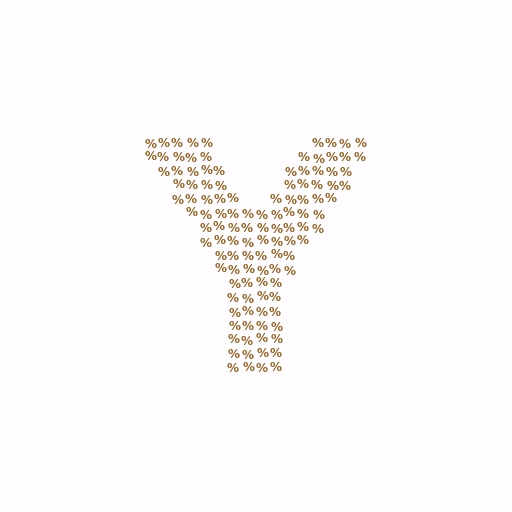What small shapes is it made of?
It is made of small percent signs.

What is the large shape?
The large shape is the letter Y.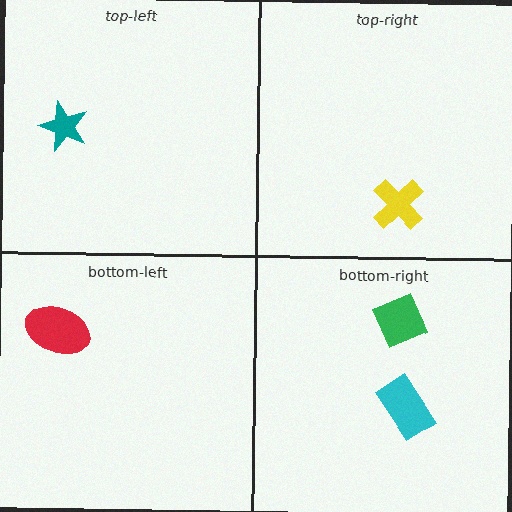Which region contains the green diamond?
The bottom-right region.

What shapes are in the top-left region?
The teal star.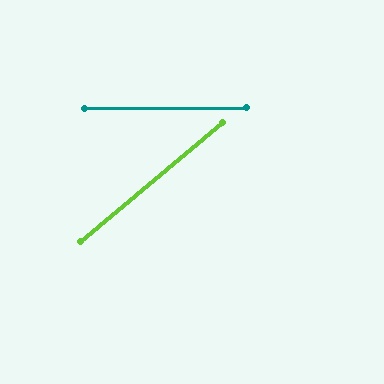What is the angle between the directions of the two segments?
Approximately 40 degrees.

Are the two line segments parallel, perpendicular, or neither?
Neither parallel nor perpendicular — they differ by about 40°.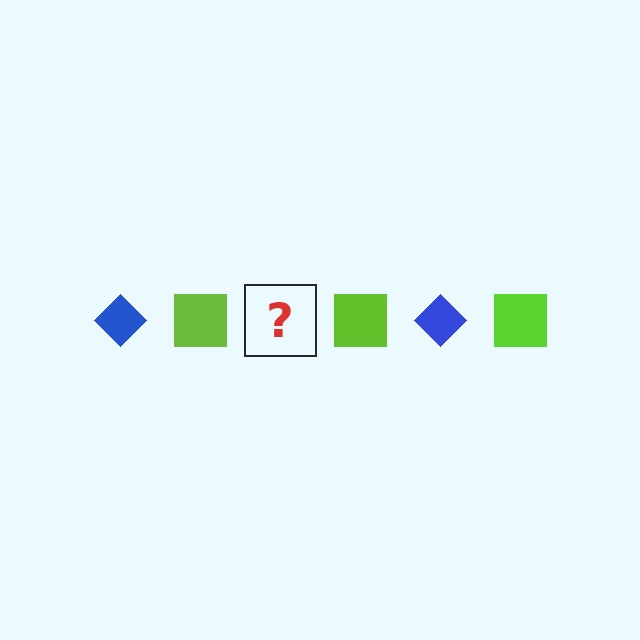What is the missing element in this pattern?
The missing element is a blue diamond.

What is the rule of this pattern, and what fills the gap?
The rule is that the pattern alternates between blue diamond and lime square. The gap should be filled with a blue diamond.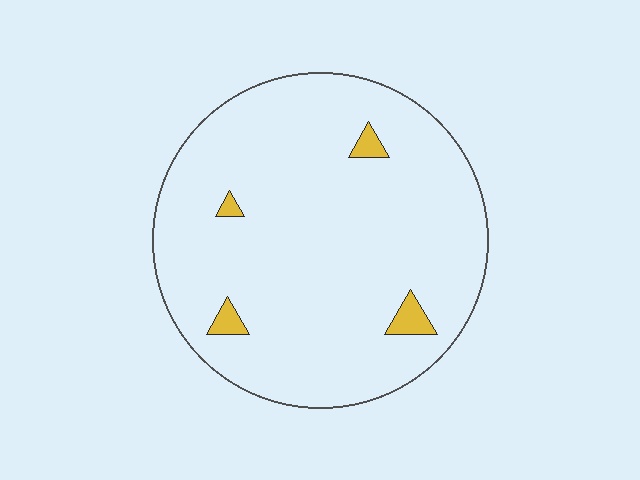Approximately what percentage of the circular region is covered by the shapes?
Approximately 5%.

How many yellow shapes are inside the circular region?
4.